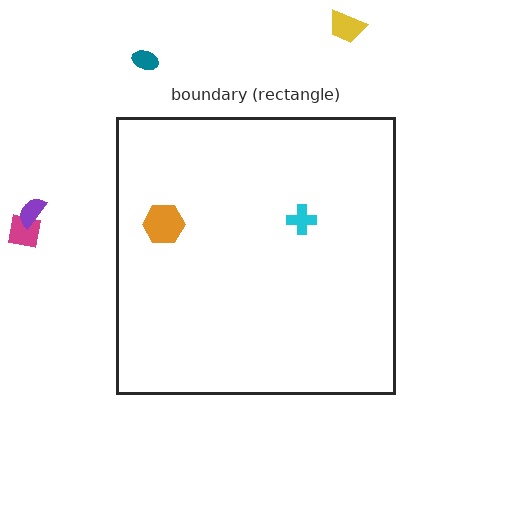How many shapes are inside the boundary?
2 inside, 4 outside.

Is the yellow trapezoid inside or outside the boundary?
Outside.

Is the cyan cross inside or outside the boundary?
Inside.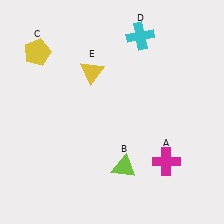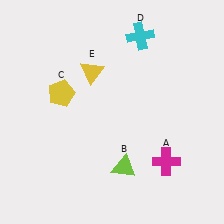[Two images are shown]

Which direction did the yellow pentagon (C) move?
The yellow pentagon (C) moved down.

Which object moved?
The yellow pentagon (C) moved down.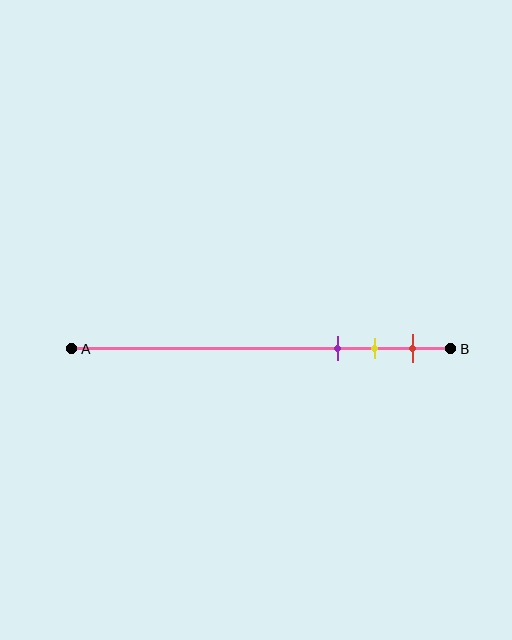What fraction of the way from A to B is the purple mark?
The purple mark is approximately 70% (0.7) of the way from A to B.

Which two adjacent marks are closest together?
The yellow and red marks are the closest adjacent pair.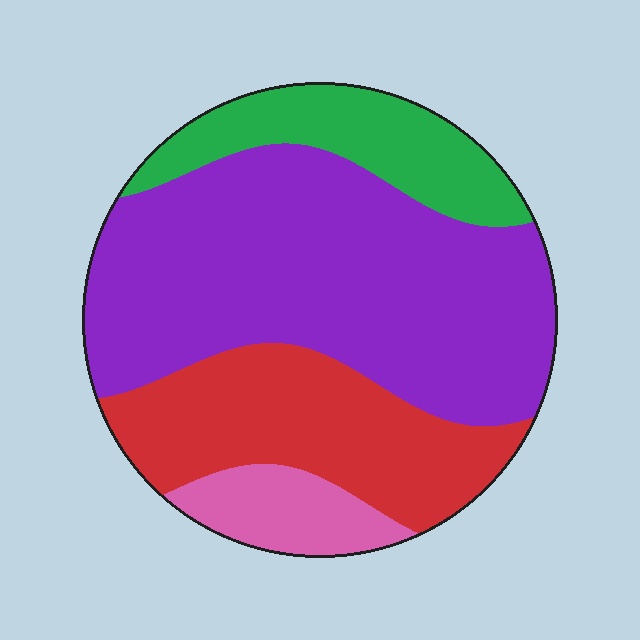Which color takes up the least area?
Pink, at roughly 10%.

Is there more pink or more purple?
Purple.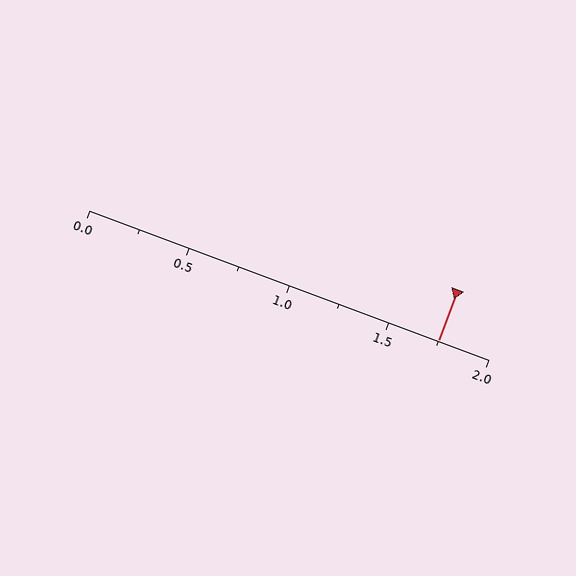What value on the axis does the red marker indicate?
The marker indicates approximately 1.75.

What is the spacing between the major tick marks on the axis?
The major ticks are spaced 0.5 apart.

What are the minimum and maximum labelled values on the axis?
The axis runs from 0.0 to 2.0.